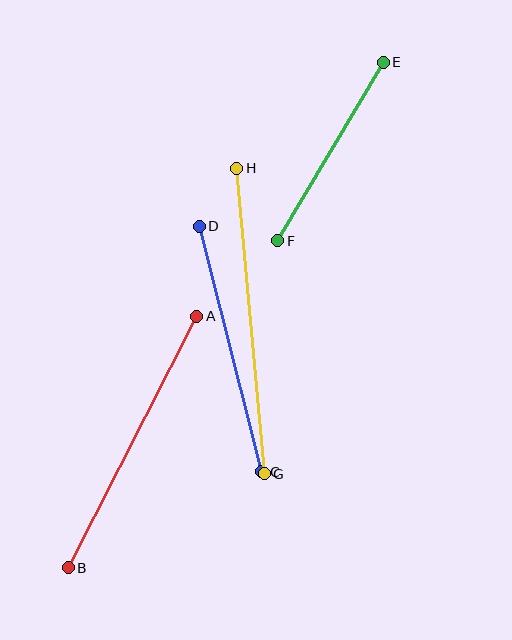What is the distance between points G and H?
The distance is approximately 306 pixels.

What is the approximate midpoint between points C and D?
The midpoint is at approximately (230, 349) pixels.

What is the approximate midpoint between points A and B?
The midpoint is at approximately (133, 442) pixels.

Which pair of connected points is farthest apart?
Points G and H are farthest apart.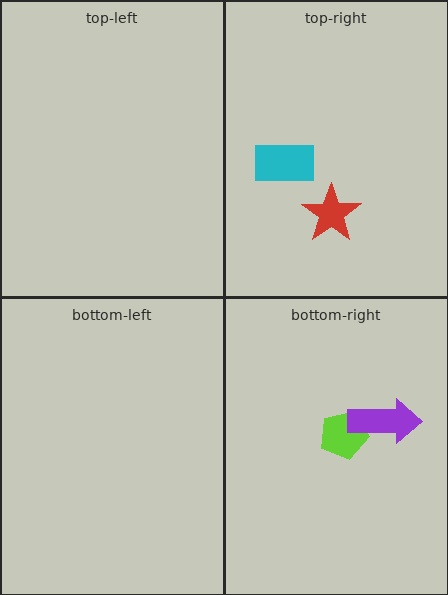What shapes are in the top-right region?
The red star, the cyan rectangle.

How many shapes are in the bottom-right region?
2.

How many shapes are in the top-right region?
2.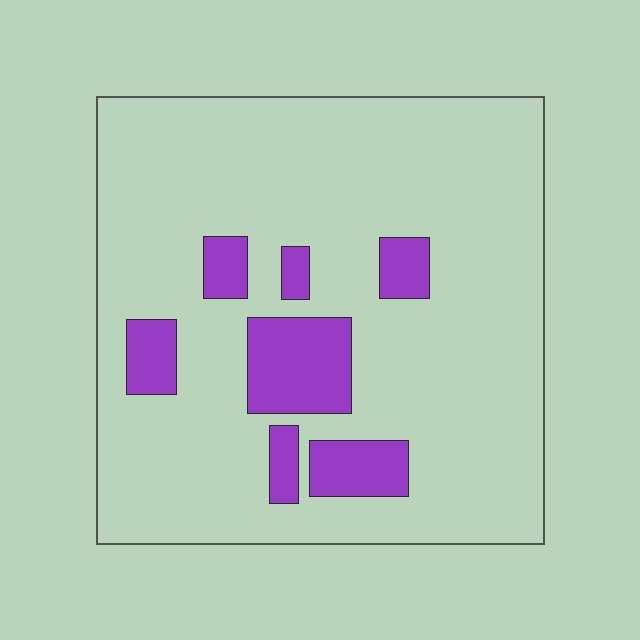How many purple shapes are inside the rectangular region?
7.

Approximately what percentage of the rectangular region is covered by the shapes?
Approximately 15%.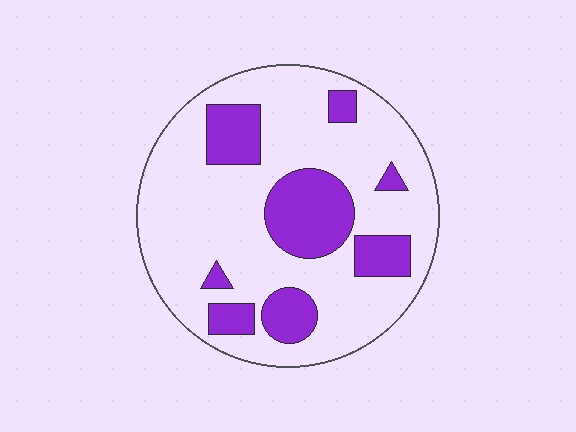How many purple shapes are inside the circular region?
8.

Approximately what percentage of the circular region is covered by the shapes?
Approximately 25%.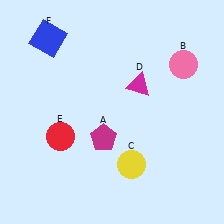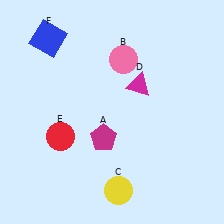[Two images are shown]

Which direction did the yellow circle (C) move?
The yellow circle (C) moved down.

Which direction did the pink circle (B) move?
The pink circle (B) moved left.